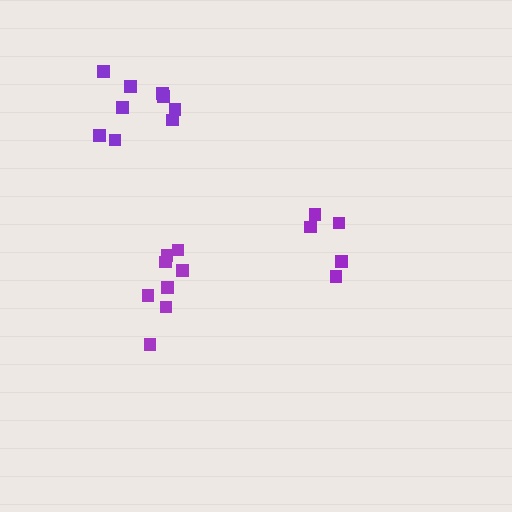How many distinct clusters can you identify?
There are 3 distinct clusters.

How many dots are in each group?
Group 1: 5 dots, Group 2: 8 dots, Group 3: 9 dots (22 total).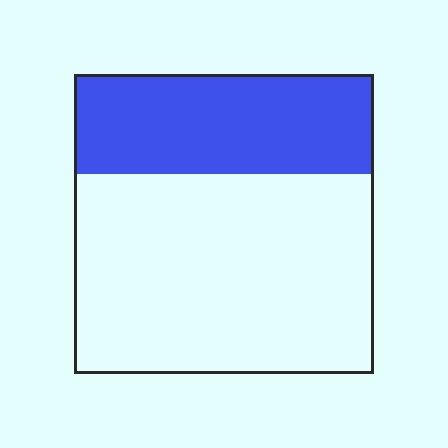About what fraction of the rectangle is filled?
About one third (1/3).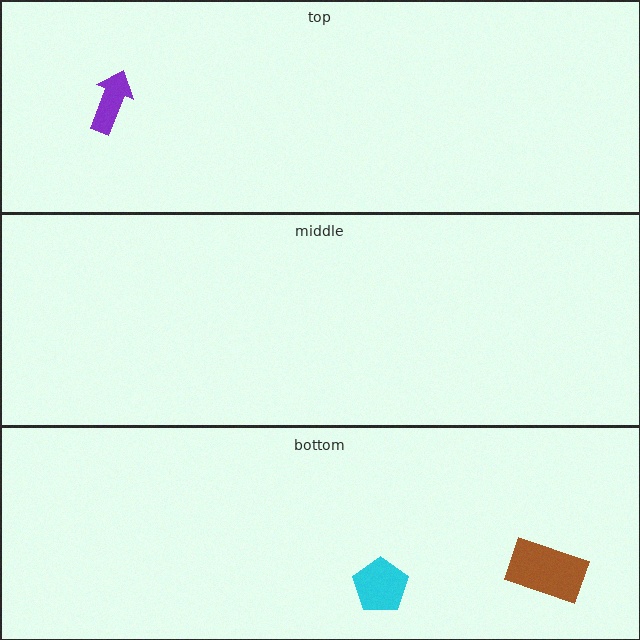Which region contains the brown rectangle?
The bottom region.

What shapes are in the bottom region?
The cyan pentagon, the brown rectangle.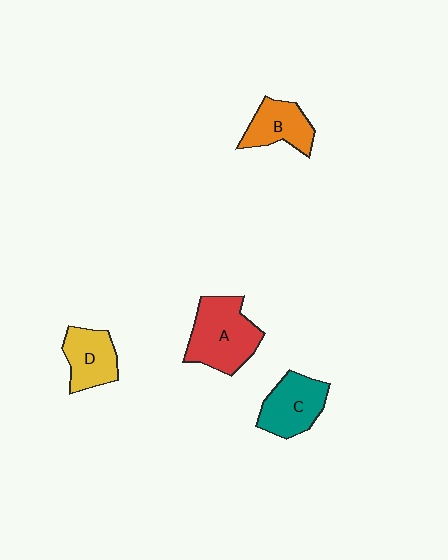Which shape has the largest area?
Shape A (red).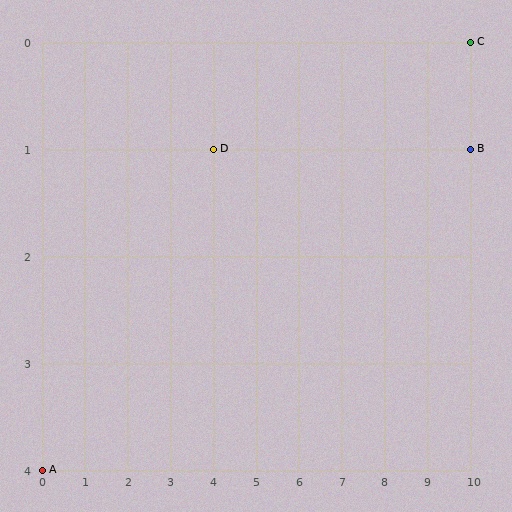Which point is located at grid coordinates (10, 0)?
Point C is at (10, 0).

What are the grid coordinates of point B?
Point B is at grid coordinates (10, 1).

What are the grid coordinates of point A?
Point A is at grid coordinates (0, 4).